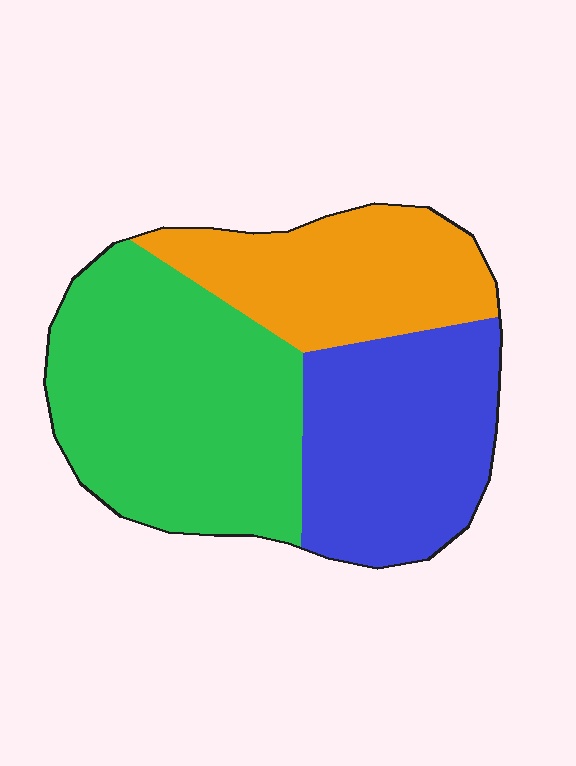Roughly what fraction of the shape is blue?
Blue takes up about one third (1/3) of the shape.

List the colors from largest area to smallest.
From largest to smallest: green, blue, orange.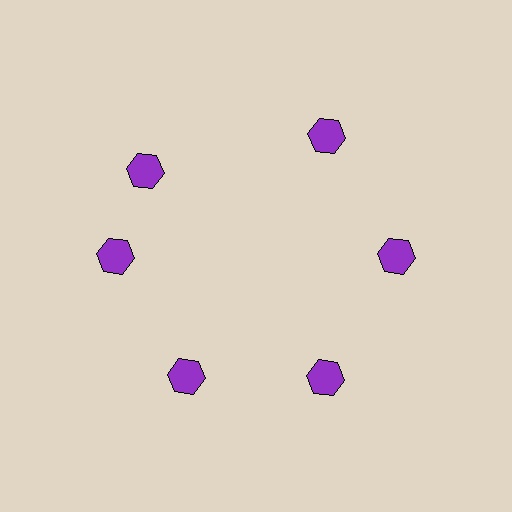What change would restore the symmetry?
The symmetry would be restored by rotating it back into even spacing with its neighbors so that all 6 hexagons sit at equal angles and equal distance from the center.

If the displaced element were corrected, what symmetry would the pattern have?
It would have 6-fold rotational symmetry — the pattern would map onto itself every 60 degrees.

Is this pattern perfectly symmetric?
No. The 6 purple hexagons are arranged in a ring, but one element near the 11 o'clock position is rotated out of alignment along the ring, breaking the 6-fold rotational symmetry.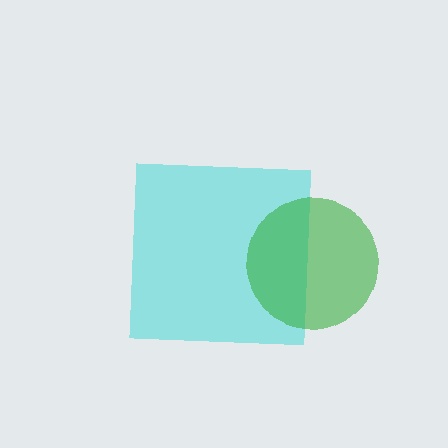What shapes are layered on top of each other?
The layered shapes are: a cyan square, a green circle.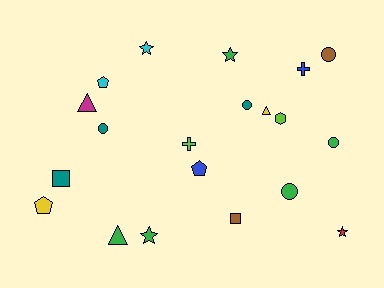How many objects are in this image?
There are 20 objects.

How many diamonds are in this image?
There are no diamonds.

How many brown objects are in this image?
There are 2 brown objects.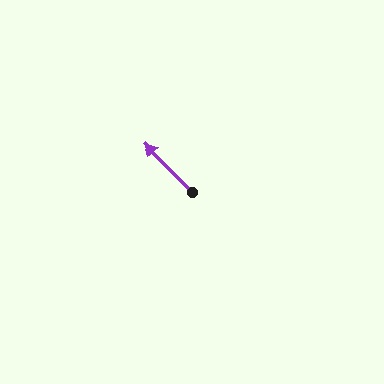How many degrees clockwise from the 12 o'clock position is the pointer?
Approximately 315 degrees.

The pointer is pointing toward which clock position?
Roughly 11 o'clock.